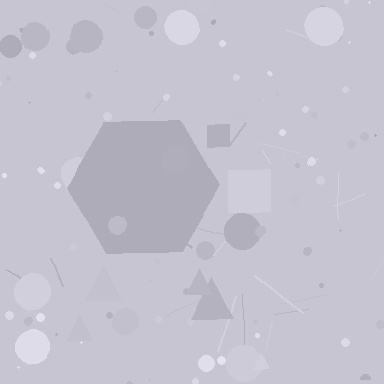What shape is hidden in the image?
A hexagon is hidden in the image.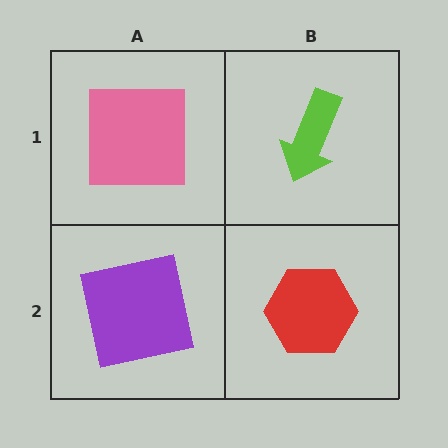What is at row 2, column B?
A red hexagon.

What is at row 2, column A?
A purple square.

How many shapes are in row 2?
2 shapes.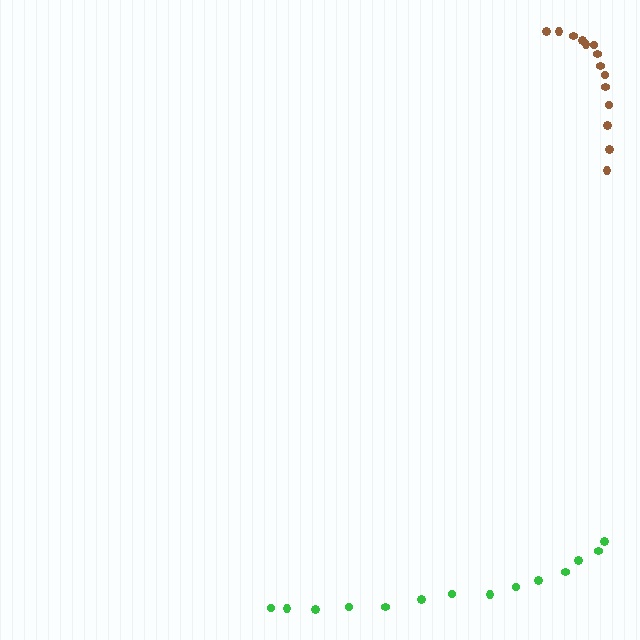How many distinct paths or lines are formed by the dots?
There are 2 distinct paths.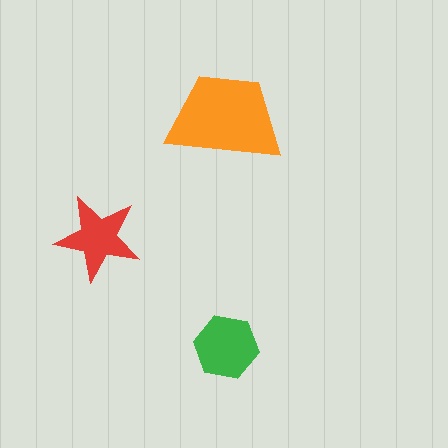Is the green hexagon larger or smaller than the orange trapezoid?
Smaller.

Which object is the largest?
The orange trapezoid.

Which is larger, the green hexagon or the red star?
The green hexagon.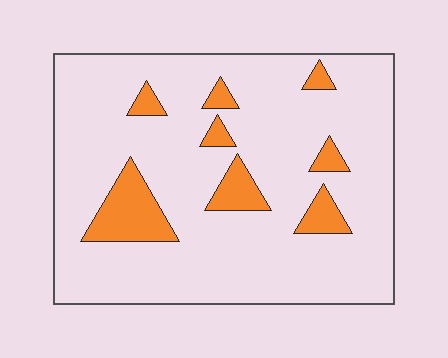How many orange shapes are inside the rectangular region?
8.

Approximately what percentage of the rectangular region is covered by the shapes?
Approximately 15%.